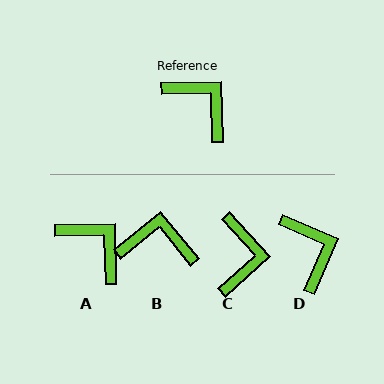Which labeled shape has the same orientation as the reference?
A.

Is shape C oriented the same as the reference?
No, it is off by about 49 degrees.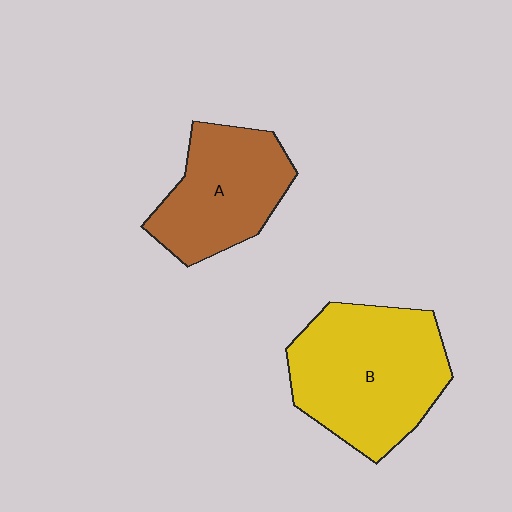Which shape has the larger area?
Shape B (yellow).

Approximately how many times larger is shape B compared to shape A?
Approximately 1.4 times.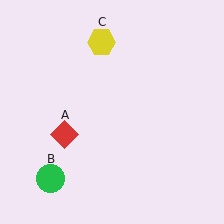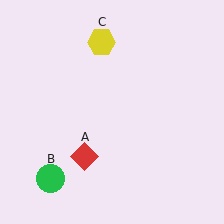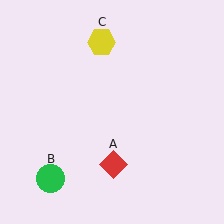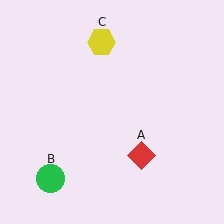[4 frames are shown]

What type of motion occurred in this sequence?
The red diamond (object A) rotated counterclockwise around the center of the scene.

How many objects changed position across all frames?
1 object changed position: red diamond (object A).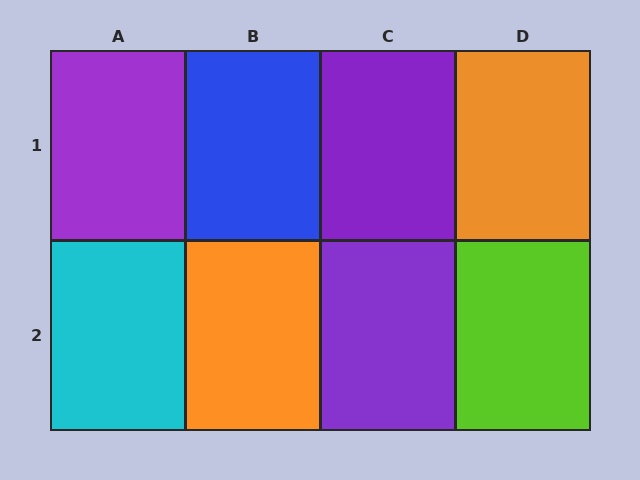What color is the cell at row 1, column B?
Blue.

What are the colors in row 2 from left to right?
Cyan, orange, purple, lime.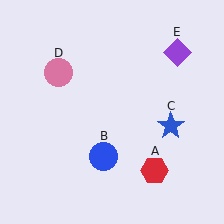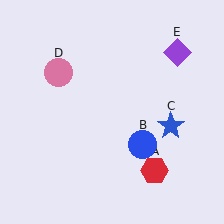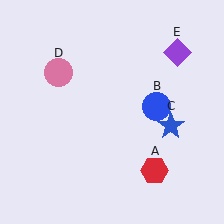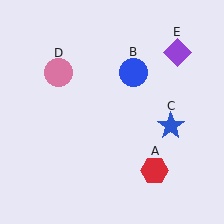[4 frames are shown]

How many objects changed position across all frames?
1 object changed position: blue circle (object B).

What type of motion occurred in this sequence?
The blue circle (object B) rotated counterclockwise around the center of the scene.